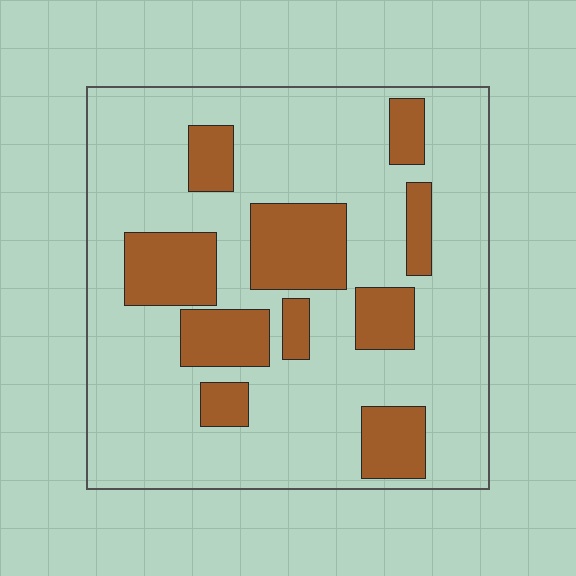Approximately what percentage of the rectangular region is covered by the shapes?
Approximately 25%.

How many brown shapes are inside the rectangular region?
10.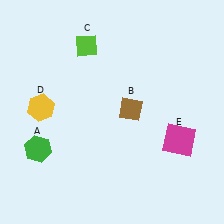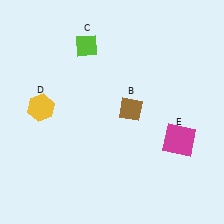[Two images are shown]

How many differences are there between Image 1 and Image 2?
There is 1 difference between the two images.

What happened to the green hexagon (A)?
The green hexagon (A) was removed in Image 2. It was in the bottom-left area of Image 1.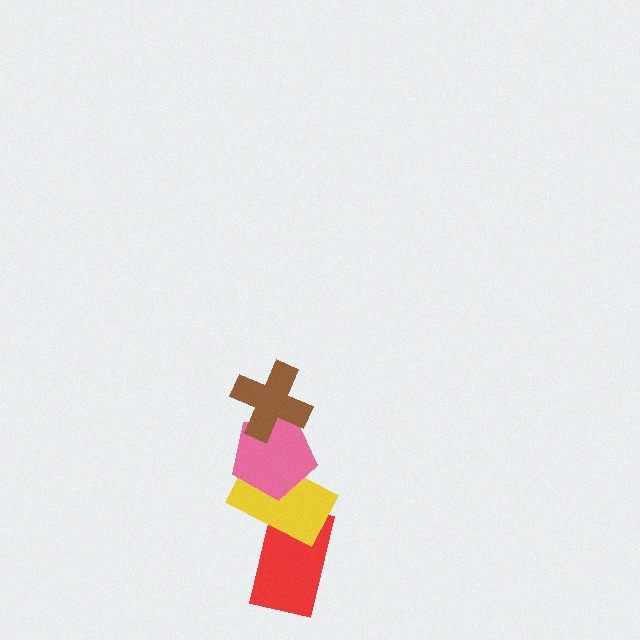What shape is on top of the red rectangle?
The yellow rectangle is on top of the red rectangle.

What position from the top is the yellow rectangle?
The yellow rectangle is 3rd from the top.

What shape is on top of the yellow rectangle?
The pink pentagon is on top of the yellow rectangle.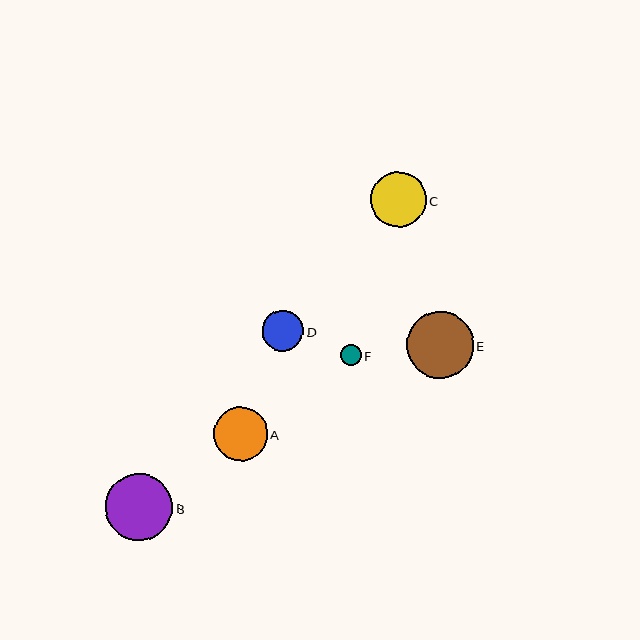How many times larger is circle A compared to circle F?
Circle A is approximately 2.6 times the size of circle F.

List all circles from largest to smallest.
From largest to smallest: B, E, C, A, D, F.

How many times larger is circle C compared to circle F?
Circle C is approximately 2.7 times the size of circle F.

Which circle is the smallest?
Circle F is the smallest with a size of approximately 21 pixels.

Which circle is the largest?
Circle B is the largest with a size of approximately 68 pixels.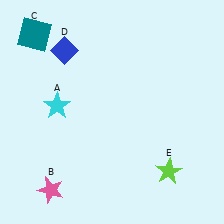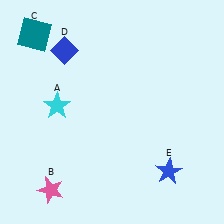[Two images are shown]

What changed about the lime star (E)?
In Image 1, E is lime. In Image 2, it changed to blue.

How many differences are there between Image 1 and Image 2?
There is 1 difference between the two images.